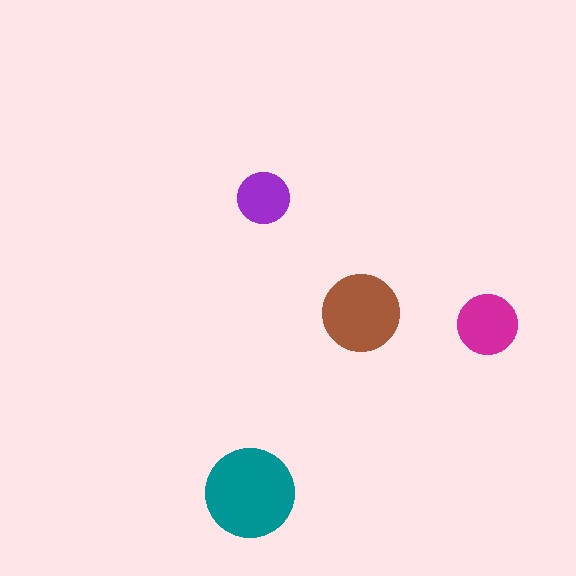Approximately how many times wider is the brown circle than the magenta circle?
About 1.5 times wider.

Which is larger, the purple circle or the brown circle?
The brown one.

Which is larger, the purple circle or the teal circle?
The teal one.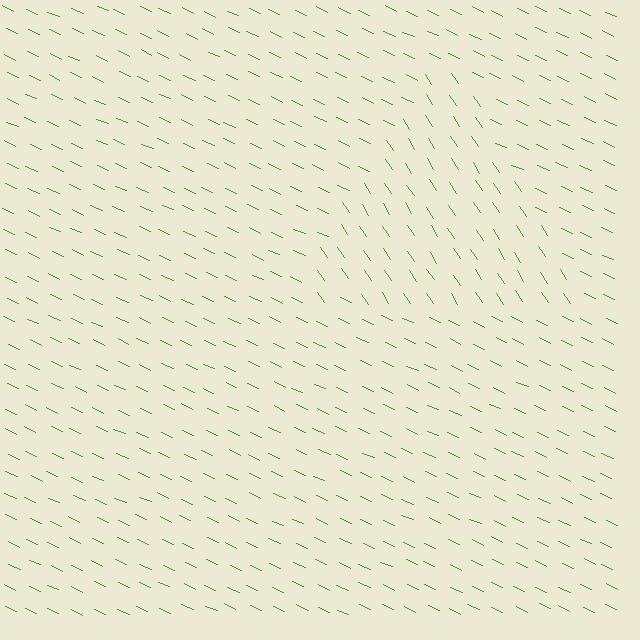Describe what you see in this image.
The image is filled with small green line segments. A triangle region in the image has lines oriented differently from the surrounding lines, creating a visible texture boundary.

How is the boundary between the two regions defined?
The boundary is defined purely by a change in line orientation (approximately 32 degrees difference). All lines are the same color and thickness.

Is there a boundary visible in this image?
Yes, there is a texture boundary formed by a change in line orientation.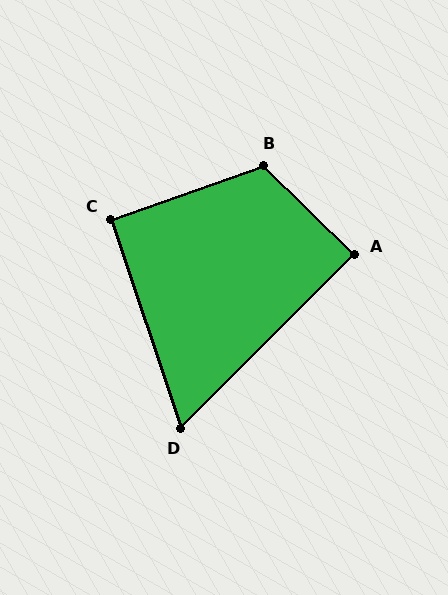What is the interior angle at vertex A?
Approximately 89 degrees (approximately right).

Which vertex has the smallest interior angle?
D, at approximately 64 degrees.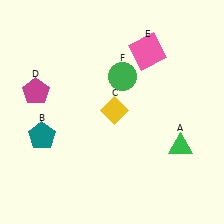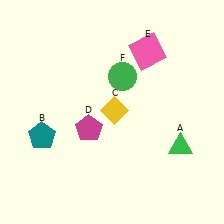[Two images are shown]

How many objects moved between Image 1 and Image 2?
1 object moved between the two images.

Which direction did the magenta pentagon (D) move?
The magenta pentagon (D) moved right.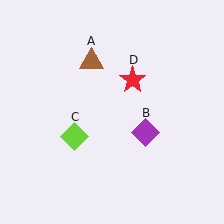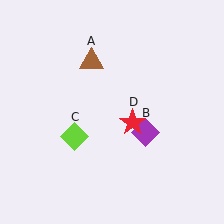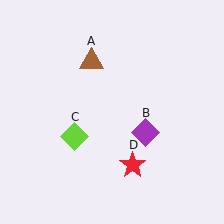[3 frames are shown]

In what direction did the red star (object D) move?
The red star (object D) moved down.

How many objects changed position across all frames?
1 object changed position: red star (object D).